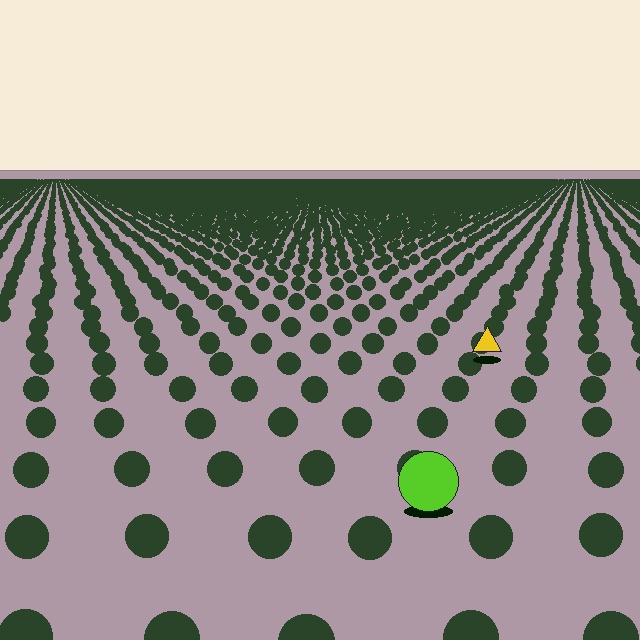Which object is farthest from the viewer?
The yellow triangle is farthest from the viewer. It appears smaller and the ground texture around it is denser.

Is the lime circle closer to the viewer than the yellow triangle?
Yes. The lime circle is closer — you can tell from the texture gradient: the ground texture is coarser near it.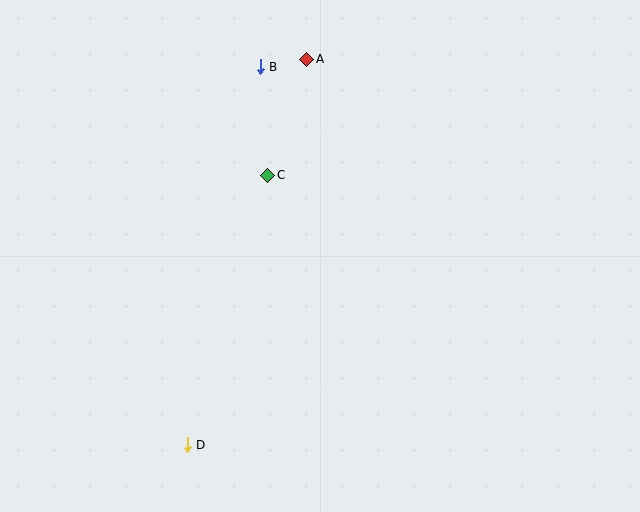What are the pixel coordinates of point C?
Point C is at (268, 175).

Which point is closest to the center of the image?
Point C at (268, 175) is closest to the center.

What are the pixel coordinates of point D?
Point D is at (187, 445).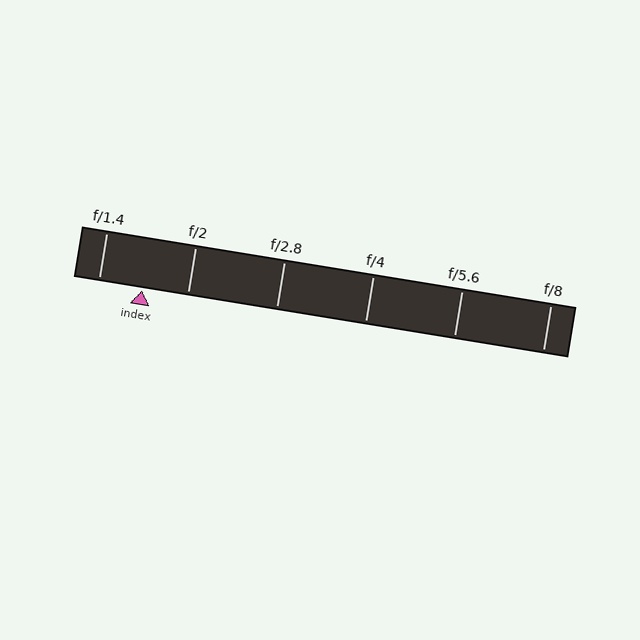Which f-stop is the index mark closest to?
The index mark is closest to f/1.4.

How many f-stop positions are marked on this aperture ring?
There are 6 f-stop positions marked.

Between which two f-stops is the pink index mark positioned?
The index mark is between f/1.4 and f/2.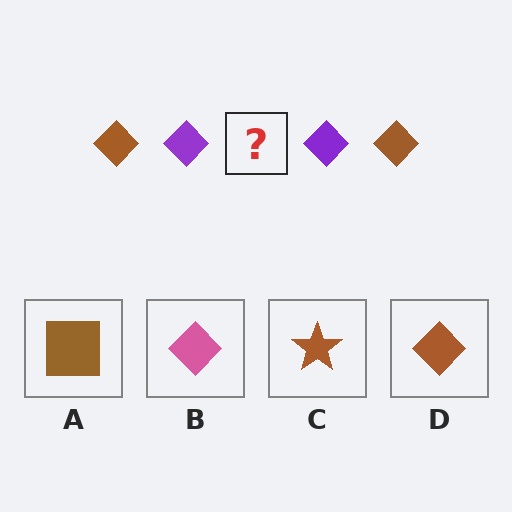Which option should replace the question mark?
Option D.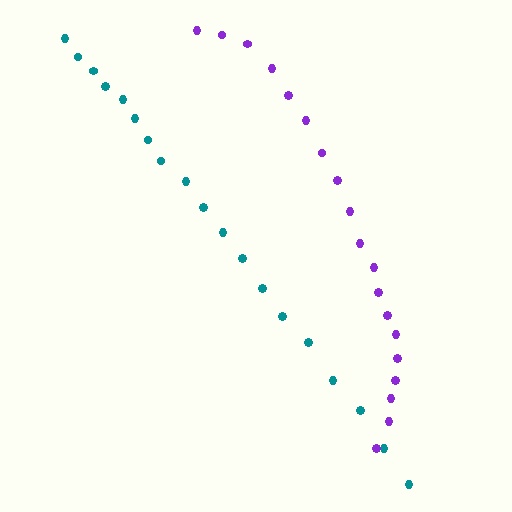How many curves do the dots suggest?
There are 2 distinct paths.